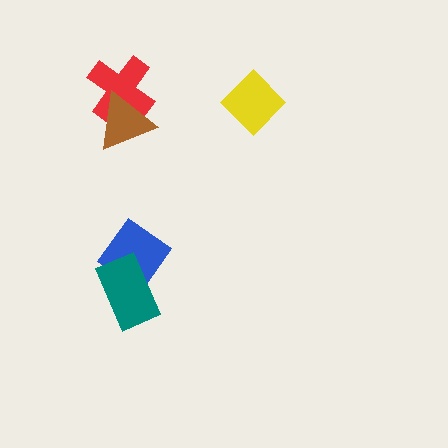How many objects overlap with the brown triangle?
1 object overlaps with the brown triangle.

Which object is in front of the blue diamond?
The teal rectangle is in front of the blue diamond.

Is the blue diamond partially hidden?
Yes, it is partially covered by another shape.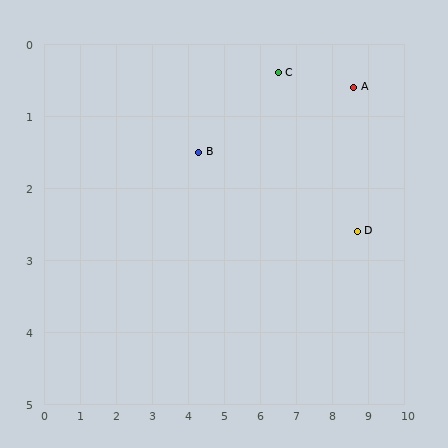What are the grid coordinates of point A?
Point A is at approximately (8.6, 0.6).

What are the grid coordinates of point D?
Point D is at approximately (8.7, 2.6).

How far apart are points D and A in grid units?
Points D and A are about 2.0 grid units apart.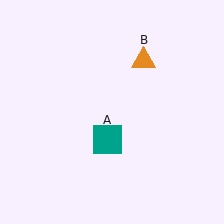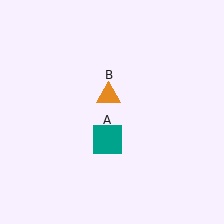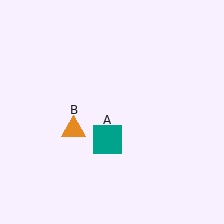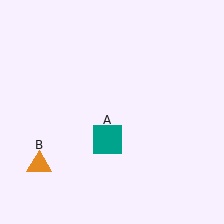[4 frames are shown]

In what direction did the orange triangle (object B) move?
The orange triangle (object B) moved down and to the left.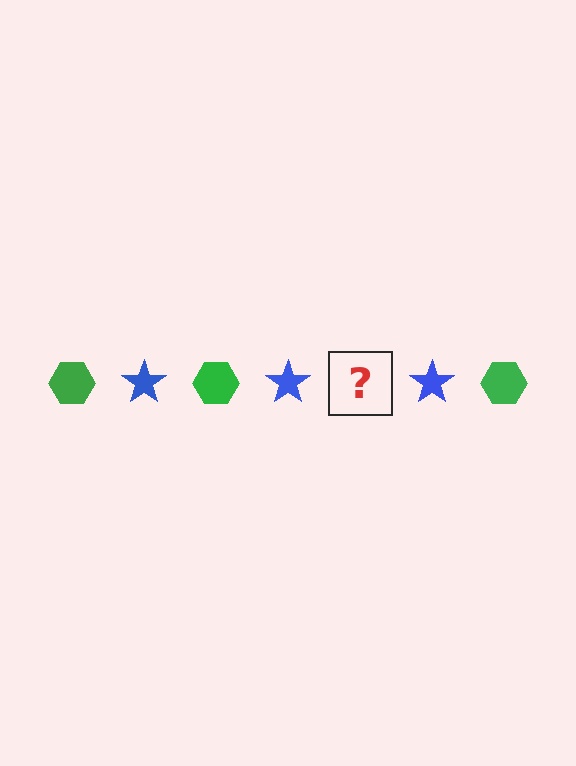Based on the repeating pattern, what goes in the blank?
The blank should be a green hexagon.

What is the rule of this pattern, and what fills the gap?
The rule is that the pattern alternates between green hexagon and blue star. The gap should be filled with a green hexagon.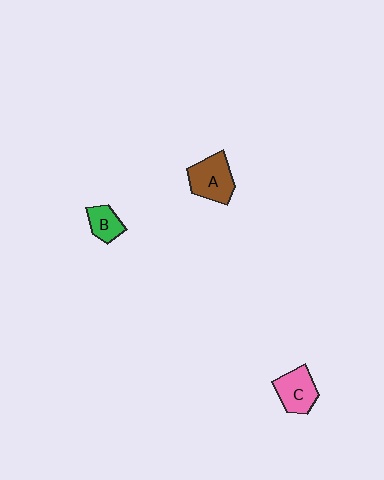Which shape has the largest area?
Shape A (brown).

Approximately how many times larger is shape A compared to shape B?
Approximately 1.7 times.